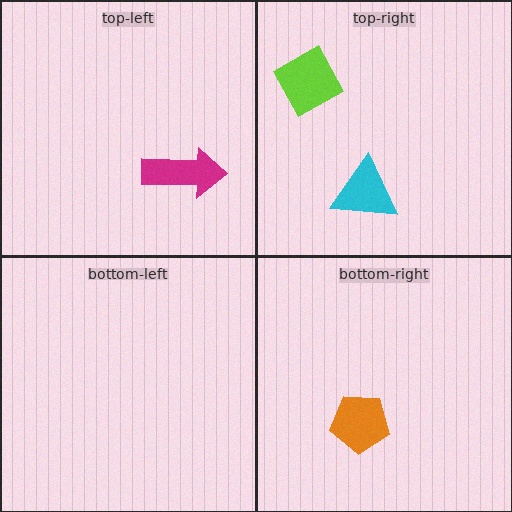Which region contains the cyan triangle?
The top-right region.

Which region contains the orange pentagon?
The bottom-right region.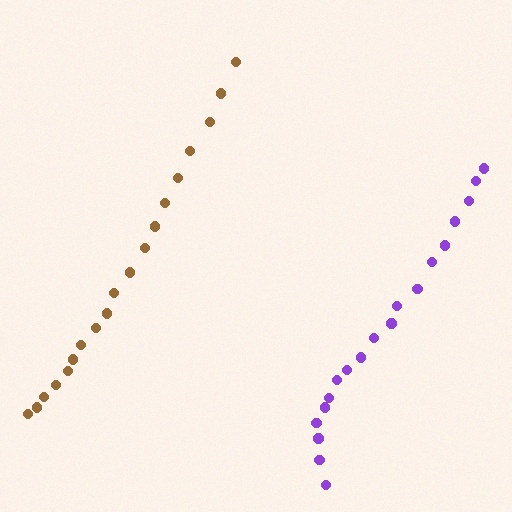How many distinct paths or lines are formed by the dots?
There are 2 distinct paths.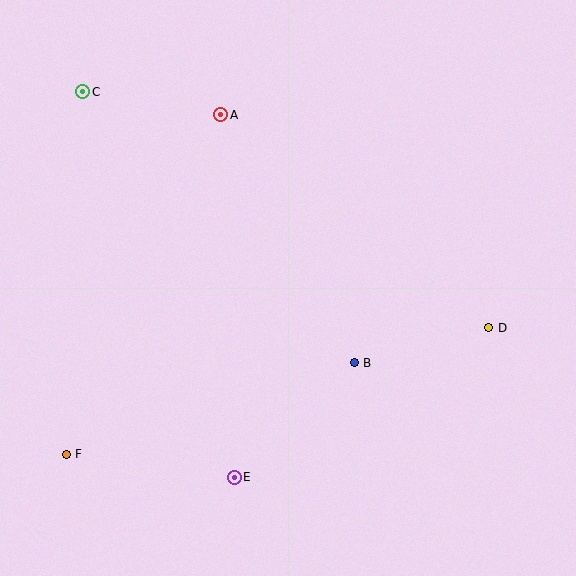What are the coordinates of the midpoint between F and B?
The midpoint between F and B is at (210, 408).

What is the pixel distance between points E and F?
The distance between E and F is 169 pixels.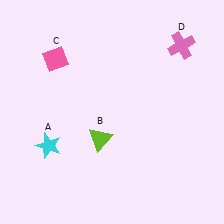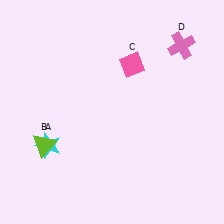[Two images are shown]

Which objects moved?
The objects that moved are: the lime triangle (B), the pink diamond (C).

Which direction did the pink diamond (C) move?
The pink diamond (C) moved right.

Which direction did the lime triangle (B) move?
The lime triangle (B) moved left.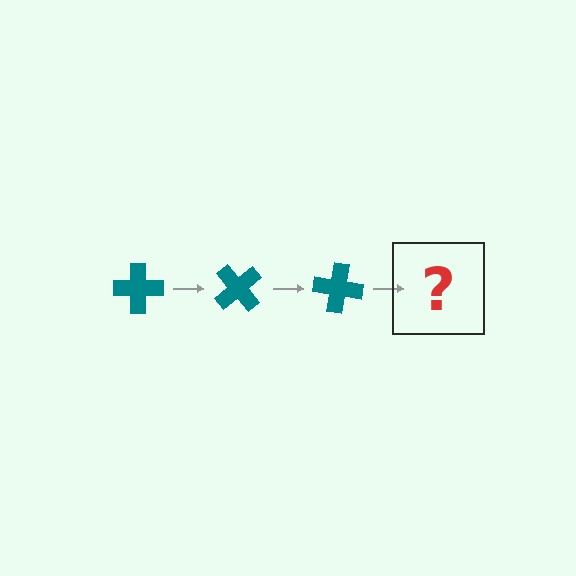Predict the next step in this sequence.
The next step is a teal cross rotated 150 degrees.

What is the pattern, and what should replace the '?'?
The pattern is that the cross rotates 50 degrees each step. The '?' should be a teal cross rotated 150 degrees.